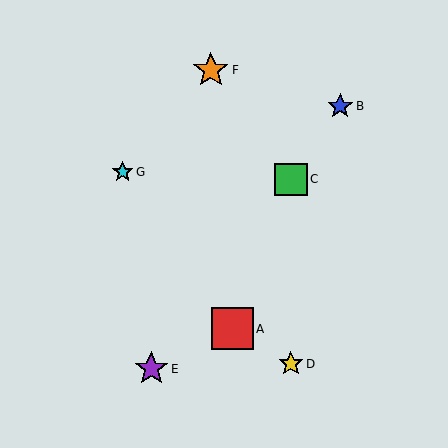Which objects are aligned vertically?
Objects C, D are aligned vertically.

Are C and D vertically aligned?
Yes, both are at x≈291.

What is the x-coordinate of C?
Object C is at x≈291.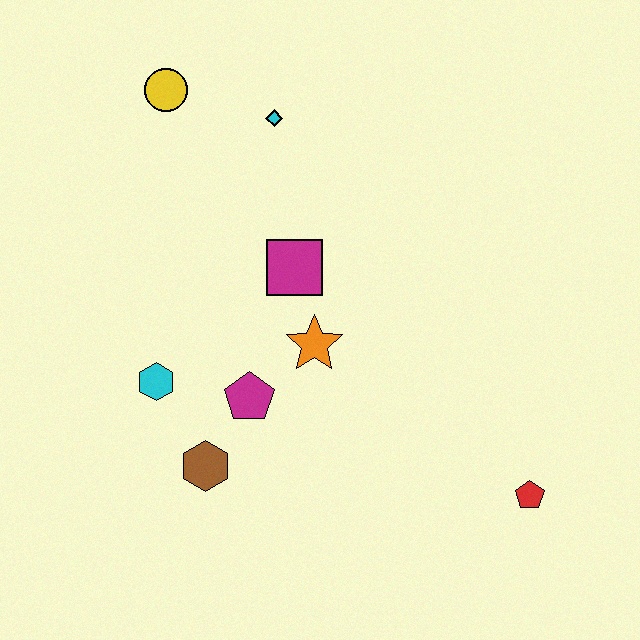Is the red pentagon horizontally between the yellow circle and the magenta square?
No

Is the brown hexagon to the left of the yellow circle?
No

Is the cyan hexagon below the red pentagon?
No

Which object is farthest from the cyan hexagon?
The red pentagon is farthest from the cyan hexagon.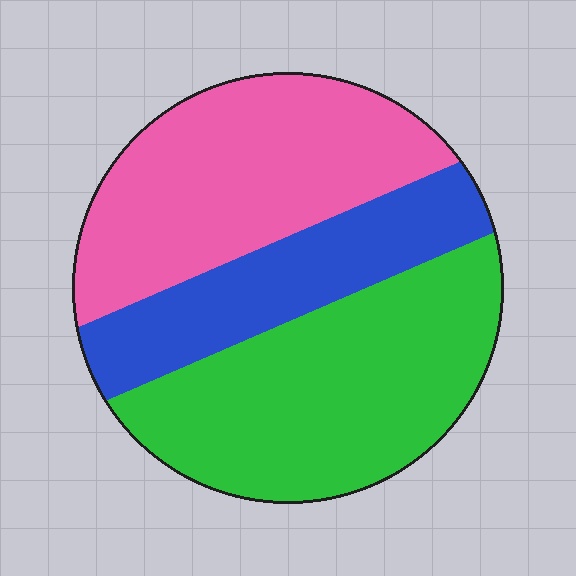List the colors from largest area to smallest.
From largest to smallest: green, pink, blue.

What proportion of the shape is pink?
Pink covers roughly 35% of the shape.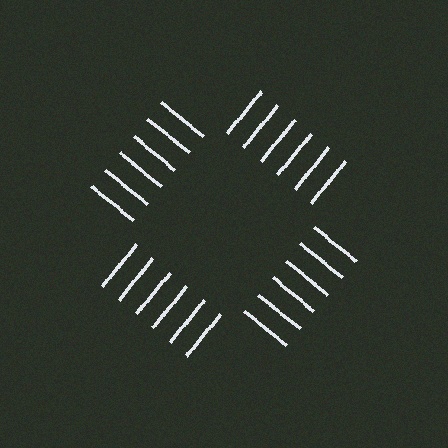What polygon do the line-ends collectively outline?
An illusory square — the line segments terminate on its edges but no continuous stroke is drawn.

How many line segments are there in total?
24 — 6 along each of the 4 edges.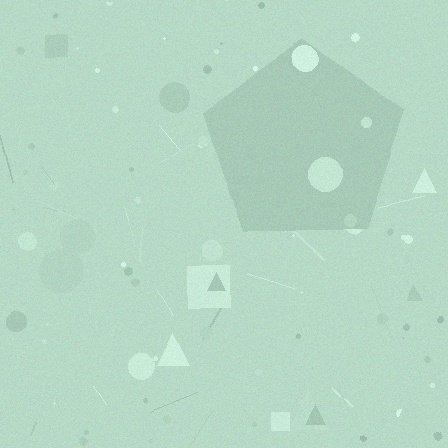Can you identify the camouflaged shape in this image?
The camouflaged shape is a pentagon.